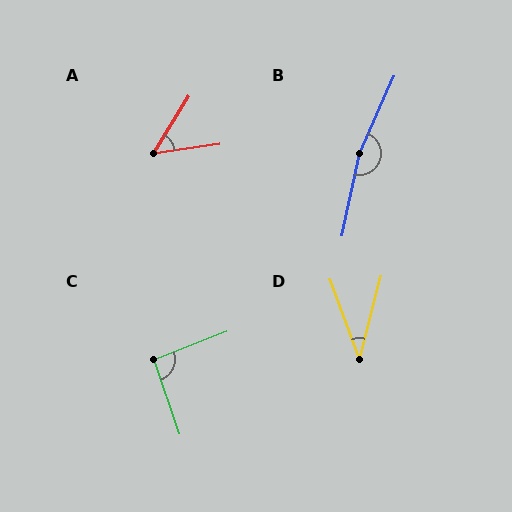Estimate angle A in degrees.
Approximately 50 degrees.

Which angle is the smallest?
D, at approximately 35 degrees.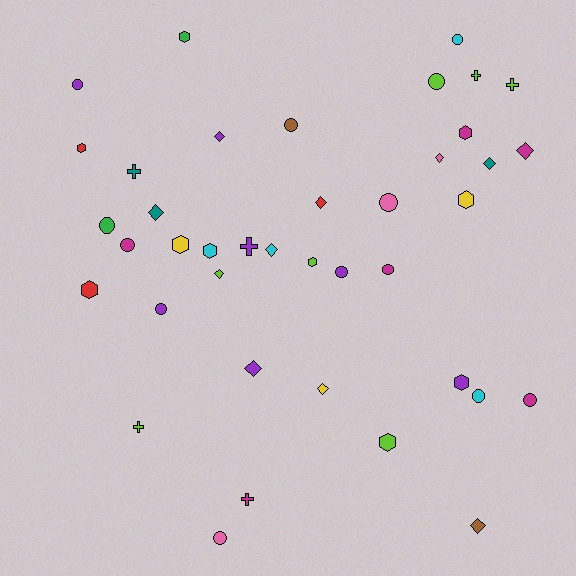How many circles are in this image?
There are 13 circles.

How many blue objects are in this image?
There are no blue objects.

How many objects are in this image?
There are 40 objects.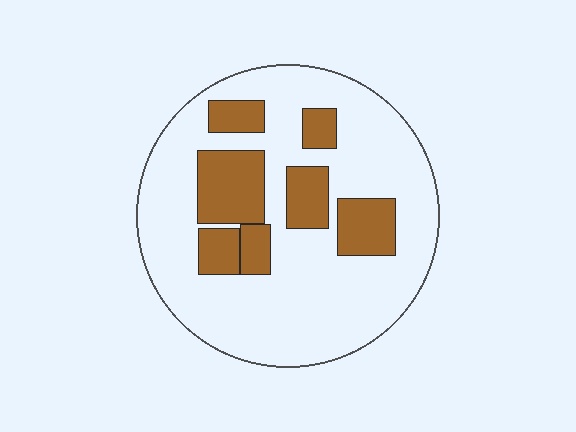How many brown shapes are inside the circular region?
7.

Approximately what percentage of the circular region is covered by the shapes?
Approximately 25%.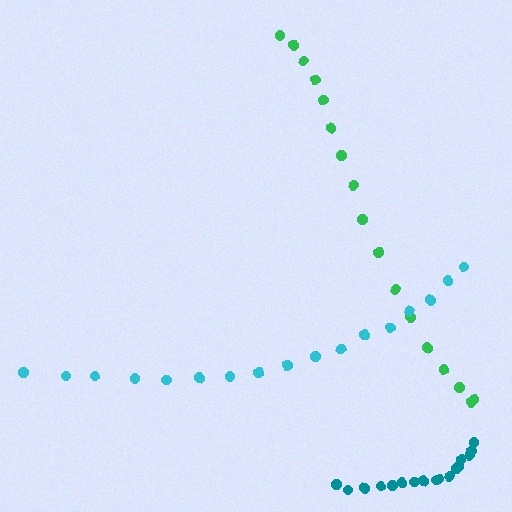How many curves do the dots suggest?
There are 3 distinct paths.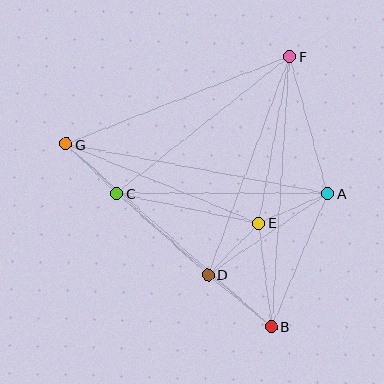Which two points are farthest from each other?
Points B and G are farthest from each other.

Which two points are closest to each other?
Points C and G are closest to each other.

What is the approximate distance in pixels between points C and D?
The distance between C and D is approximately 122 pixels.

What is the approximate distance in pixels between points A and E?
The distance between A and E is approximately 75 pixels.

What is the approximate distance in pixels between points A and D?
The distance between A and D is approximately 145 pixels.